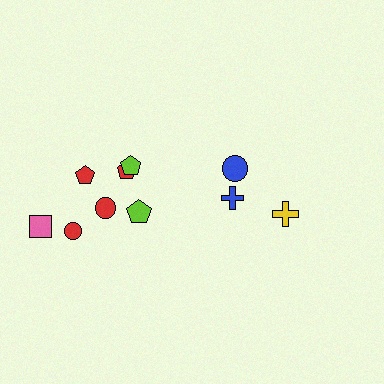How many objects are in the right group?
There are 3 objects.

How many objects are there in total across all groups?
There are 10 objects.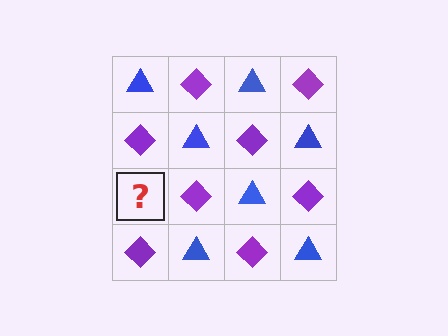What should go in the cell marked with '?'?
The missing cell should contain a blue triangle.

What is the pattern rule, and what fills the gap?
The rule is that it alternates blue triangle and purple diamond in a checkerboard pattern. The gap should be filled with a blue triangle.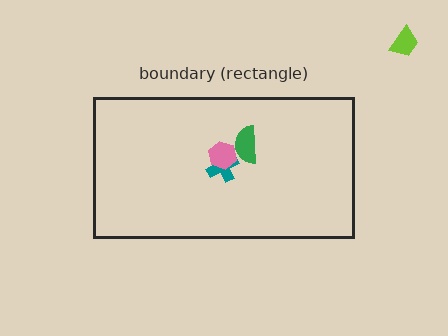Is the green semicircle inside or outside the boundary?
Inside.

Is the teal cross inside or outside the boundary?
Inside.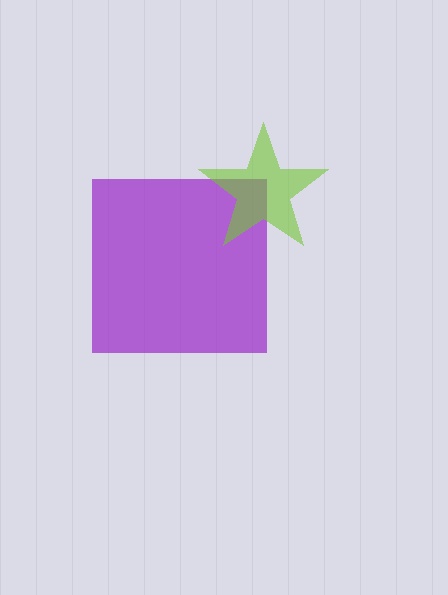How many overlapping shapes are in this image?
There are 2 overlapping shapes in the image.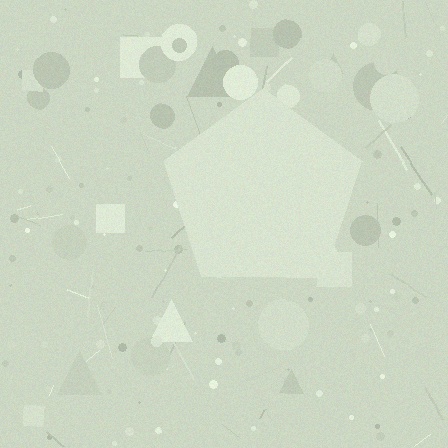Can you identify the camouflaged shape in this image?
The camouflaged shape is a pentagon.